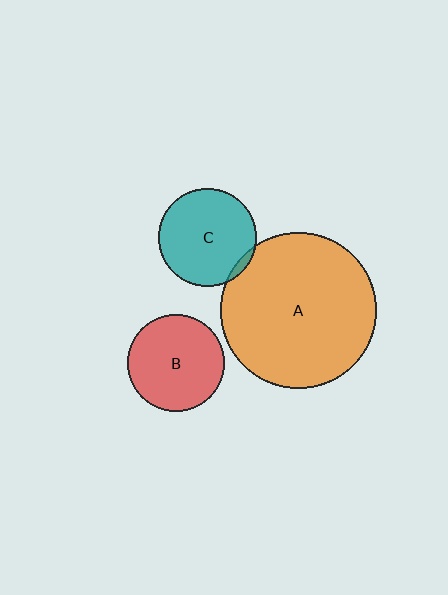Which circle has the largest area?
Circle A (orange).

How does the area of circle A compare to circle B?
Approximately 2.6 times.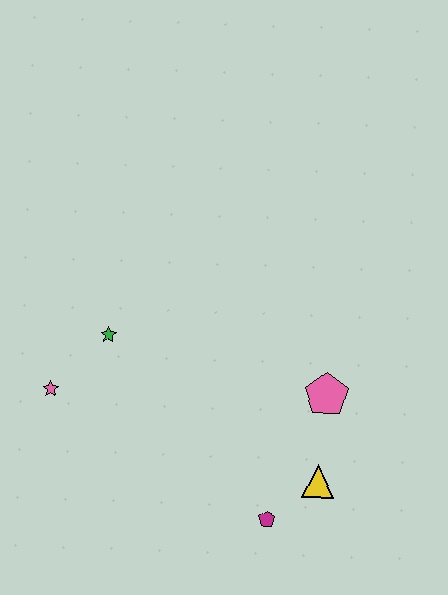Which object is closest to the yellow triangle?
The magenta pentagon is closest to the yellow triangle.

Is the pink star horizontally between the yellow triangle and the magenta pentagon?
No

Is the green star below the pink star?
No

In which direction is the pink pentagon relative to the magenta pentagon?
The pink pentagon is above the magenta pentagon.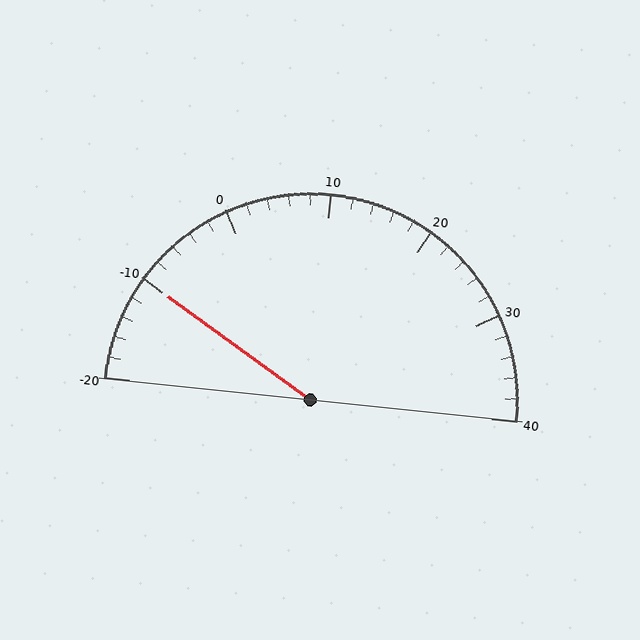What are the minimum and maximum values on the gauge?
The gauge ranges from -20 to 40.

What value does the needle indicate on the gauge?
The needle indicates approximately -10.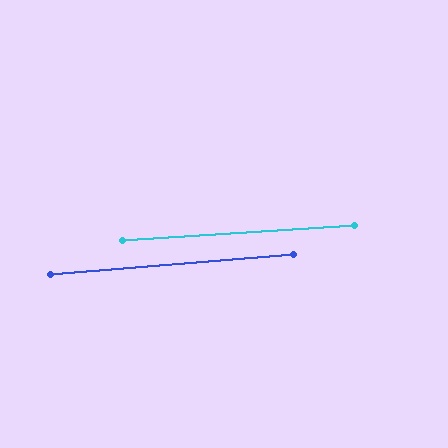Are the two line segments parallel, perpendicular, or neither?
Parallel — their directions differ by only 1.2°.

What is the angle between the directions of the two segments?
Approximately 1 degree.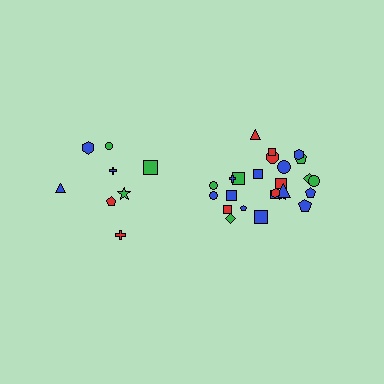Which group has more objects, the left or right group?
The right group.